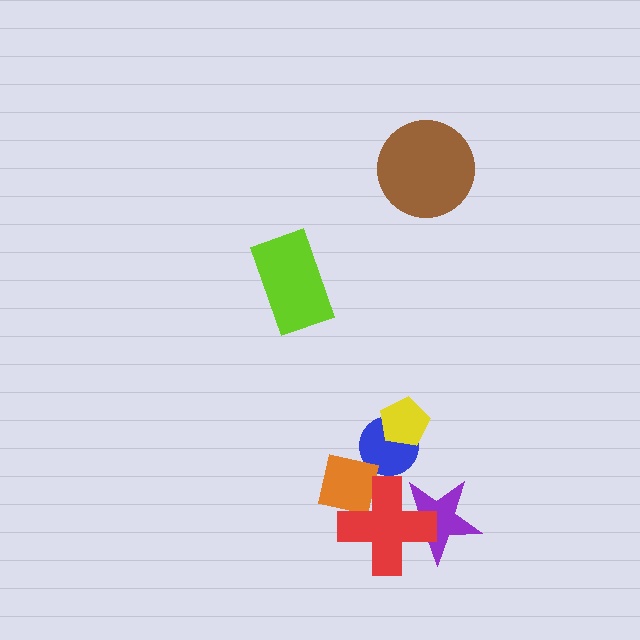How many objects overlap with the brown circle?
0 objects overlap with the brown circle.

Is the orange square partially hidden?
Yes, it is partially covered by another shape.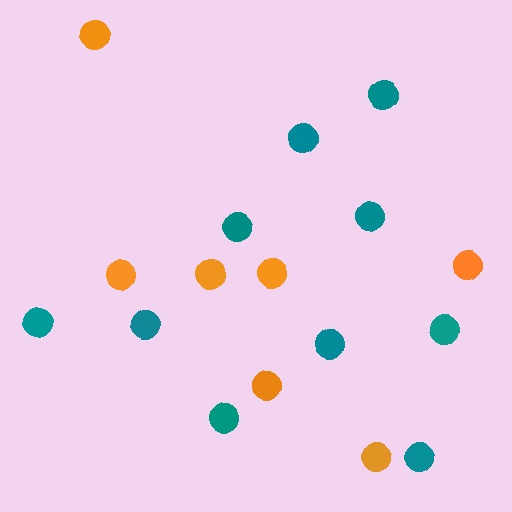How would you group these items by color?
There are 2 groups: one group of teal circles (10) and one group of orange circles (7).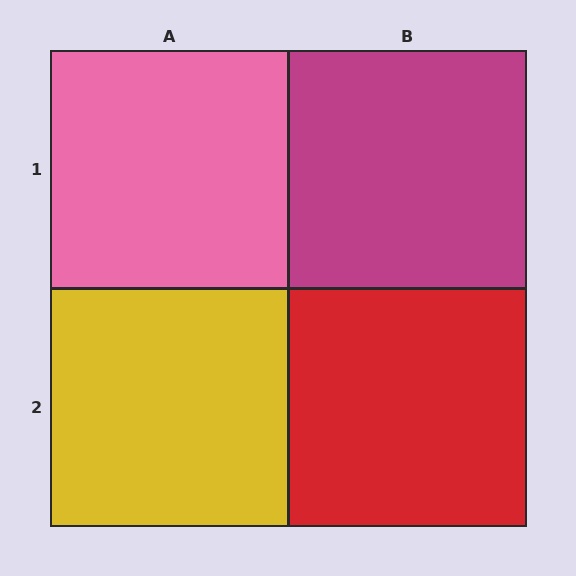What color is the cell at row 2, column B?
Red.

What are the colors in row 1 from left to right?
Pink, magenta.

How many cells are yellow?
1 cell is yellow.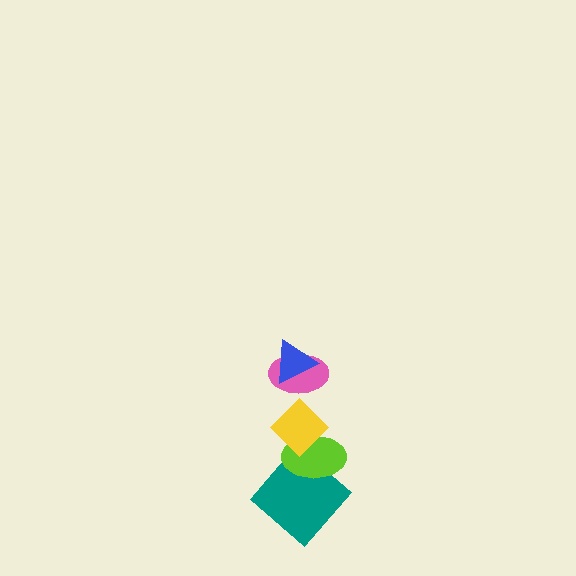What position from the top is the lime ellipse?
The lime ellipse is 4th from the top.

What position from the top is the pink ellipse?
The pink ellipse is 2nd from the top.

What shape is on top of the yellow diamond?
The pink ellipse is on top of the yellow diamond.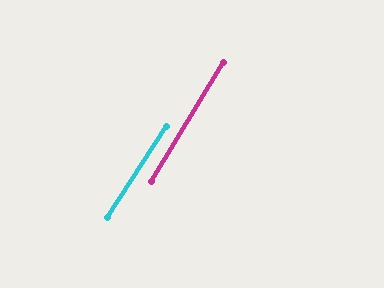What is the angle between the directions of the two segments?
Approximately 2 degrees.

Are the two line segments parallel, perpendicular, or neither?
Parallel — their directions differ by only 1.6°.